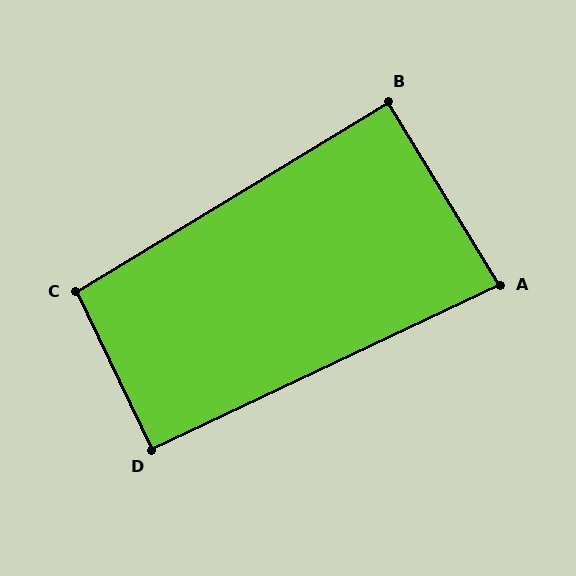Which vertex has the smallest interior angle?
A, at approximately 84 degrees.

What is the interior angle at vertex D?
Approximately 90 degrees (approximately right).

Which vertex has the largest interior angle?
C, at approximately 96 degrees.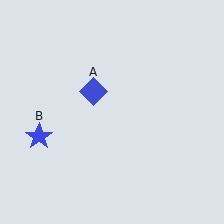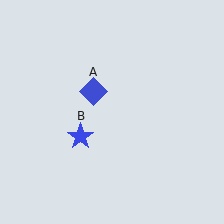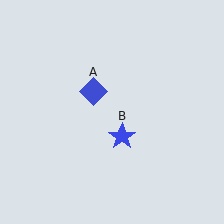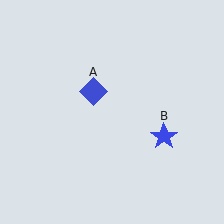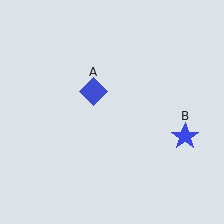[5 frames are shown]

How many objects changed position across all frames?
1 object changed position: blue star (object B).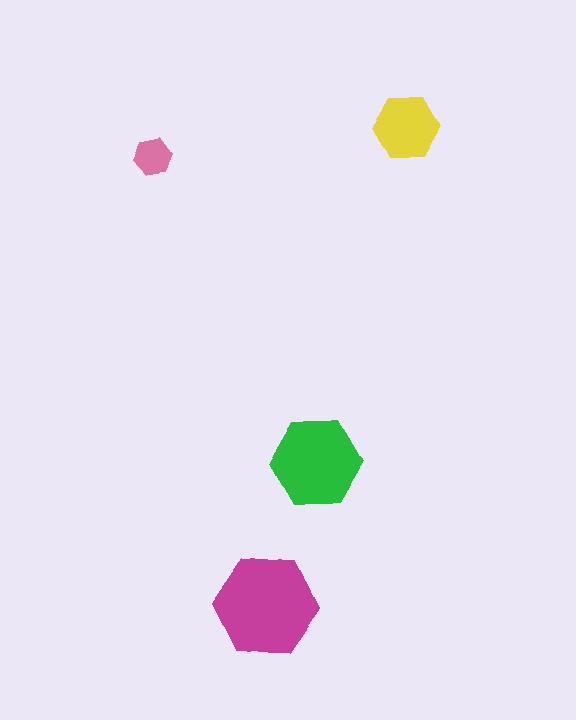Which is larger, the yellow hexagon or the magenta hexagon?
The magenta one.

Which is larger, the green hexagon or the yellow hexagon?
The green one.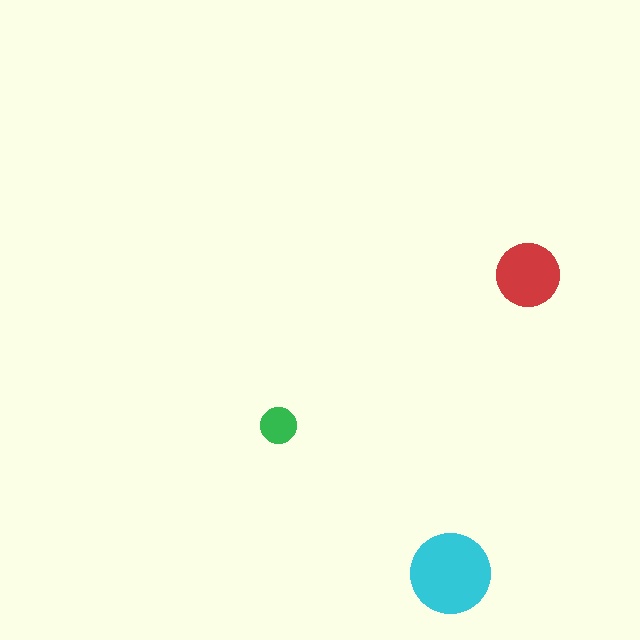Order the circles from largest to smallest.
the cyan one, the red one, the green one.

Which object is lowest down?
The cyan circle is bottommost.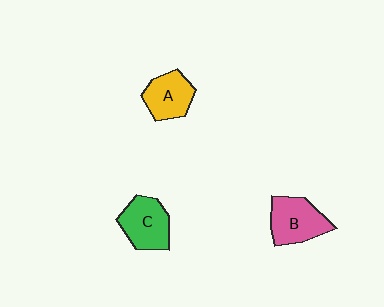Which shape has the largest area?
Shape B (pink).